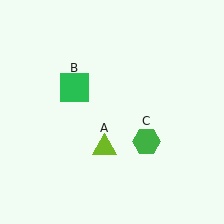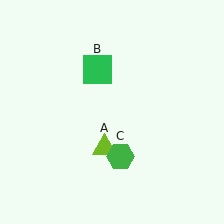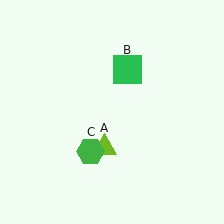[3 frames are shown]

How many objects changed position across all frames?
2 objects changed position: green square (object B), green hexagon (object C).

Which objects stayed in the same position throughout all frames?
Lime triangle (object A) remained stationary.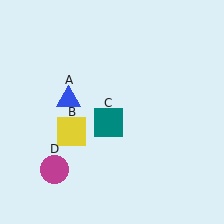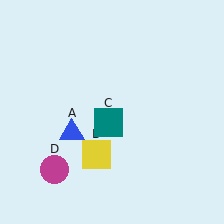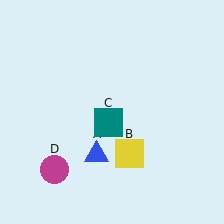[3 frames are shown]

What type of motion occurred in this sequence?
The blue triangle (object A), yellow square (object B) rotated counterclockwise around the center of the scene.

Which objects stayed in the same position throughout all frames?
Teal square (object C) and magenta circle (object D) remained stationary.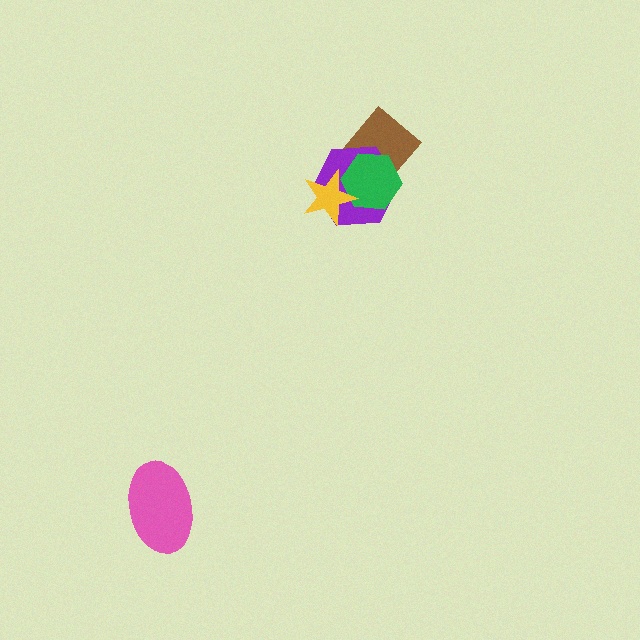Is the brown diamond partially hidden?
Yes, it is partially covered by another shape.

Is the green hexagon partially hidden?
Yes, it is partially covered by another shape.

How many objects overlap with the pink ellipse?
0 objects overlap with the pink ellipse.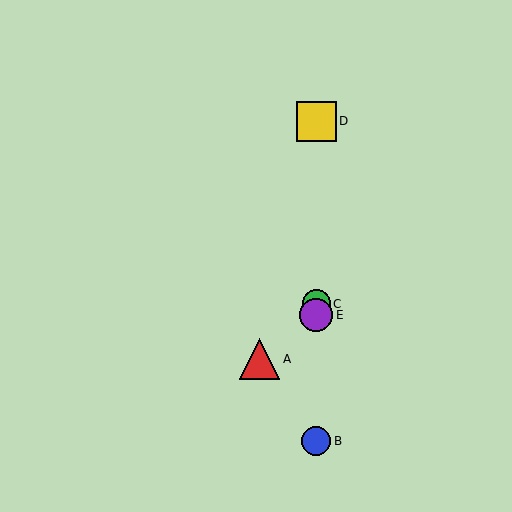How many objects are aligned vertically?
4 objects (B, C, D, E) are aligned vertically.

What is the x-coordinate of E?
Object E is at x≈316.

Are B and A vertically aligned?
No, B is at x≈316 and A is at x≈260.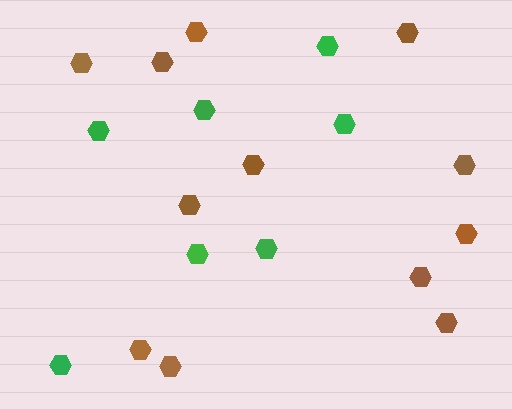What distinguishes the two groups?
There are 2 groups: one group of green hexagons (7) and one group of brown hexagons (12).